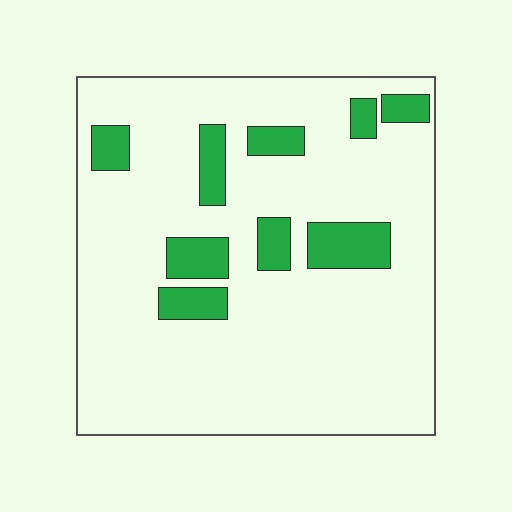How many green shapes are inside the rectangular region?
9.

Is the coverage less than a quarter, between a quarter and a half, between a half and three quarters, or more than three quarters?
Less than a quarter.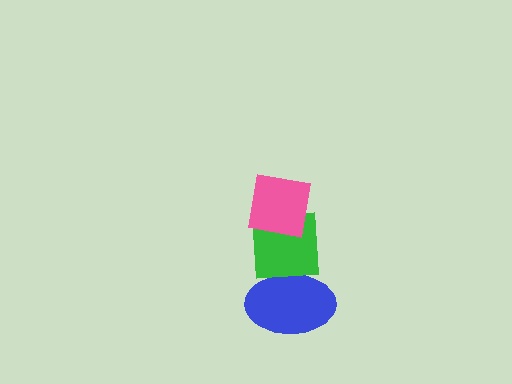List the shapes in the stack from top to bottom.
From top to bottom: the pink square, the green square, the blue ellipse.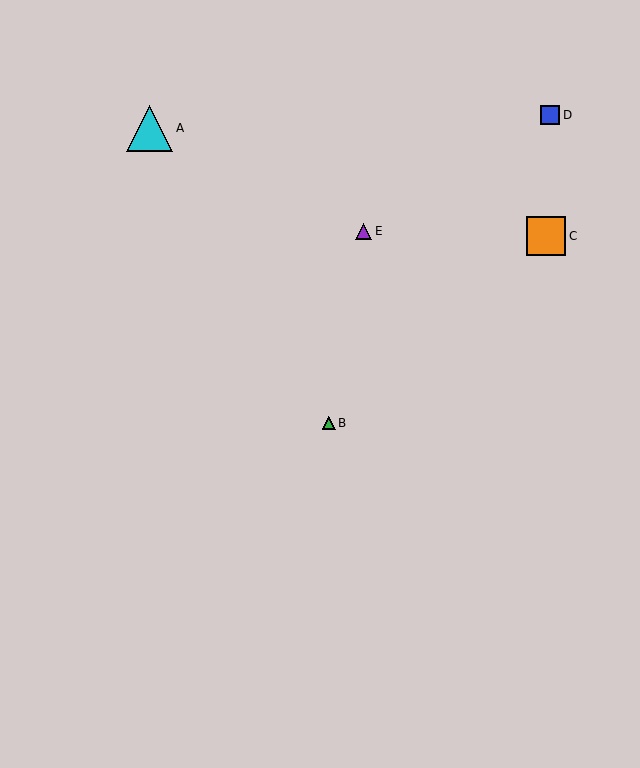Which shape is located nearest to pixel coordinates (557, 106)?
The blue square (labeled D) at (550, 115) is nearest to that location.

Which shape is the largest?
The cyan triangle (labeled A) is the largest.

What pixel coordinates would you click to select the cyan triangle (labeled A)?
Click at (150, 128) to select the cyan triangle A.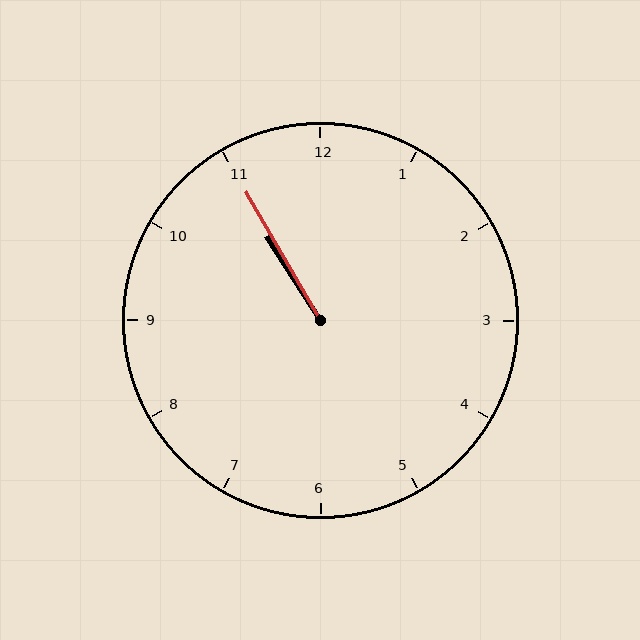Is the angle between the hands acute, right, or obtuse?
It is acute.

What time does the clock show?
10:55.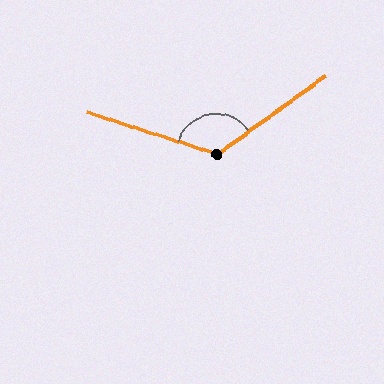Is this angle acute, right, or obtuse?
It is obtuse.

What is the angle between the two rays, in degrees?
Approximately 127 degrees.